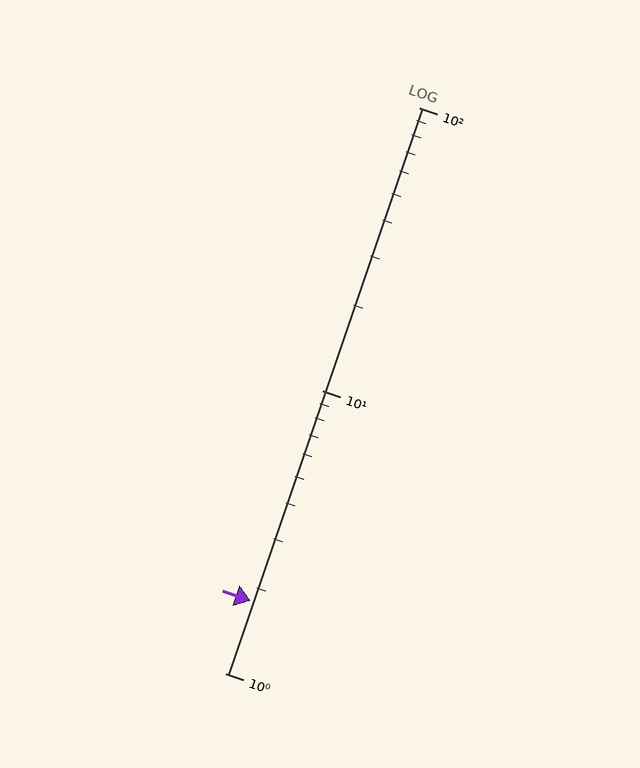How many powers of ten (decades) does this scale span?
The scale spans 2 decades, from 1 to 100.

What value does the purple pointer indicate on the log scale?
The pointer indicates approximately 1.8.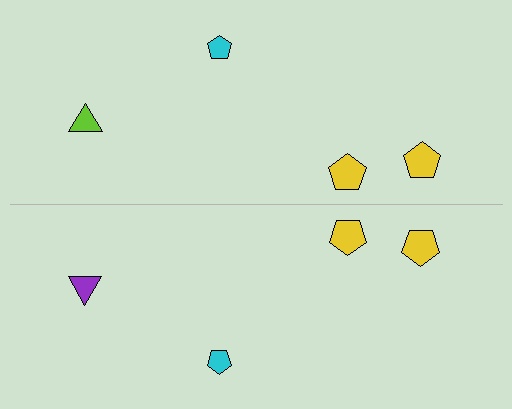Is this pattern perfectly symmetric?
No, the pattern is not perfectly symmetric. The purple triangle on the bottom side breaks the symmetry — its mirror counterpart is lime.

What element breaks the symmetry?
The purple triangle on the bottom side breaks the symmetry — its mirror counterpart is lime.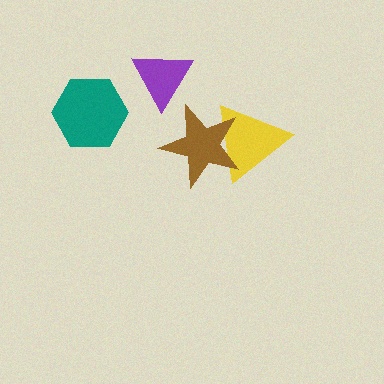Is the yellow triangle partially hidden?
Yes, it is partially covered by another shape.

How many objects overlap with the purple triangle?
0 objects overlap with the purple triangle.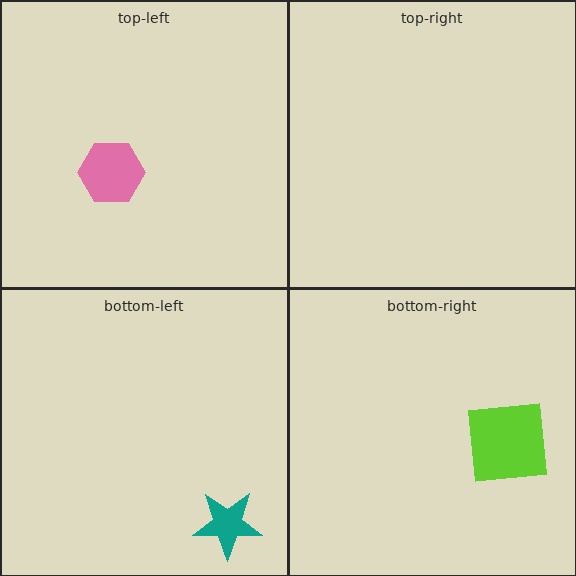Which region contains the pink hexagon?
The top-left region.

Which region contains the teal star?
The bottom-left region.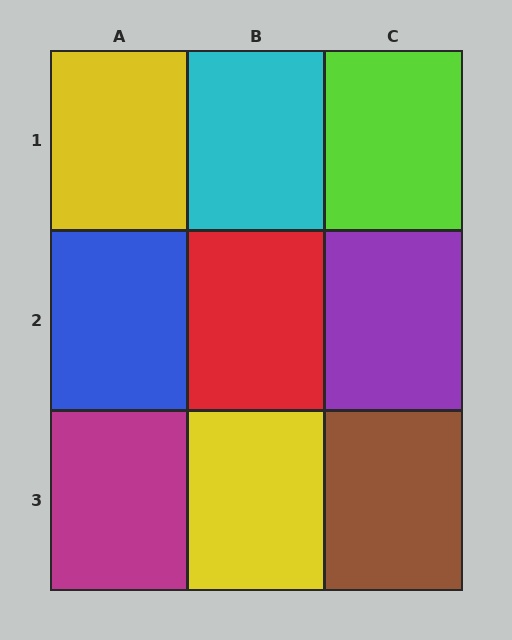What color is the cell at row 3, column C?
Brown.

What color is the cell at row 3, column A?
Magenta.